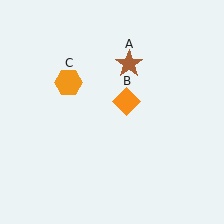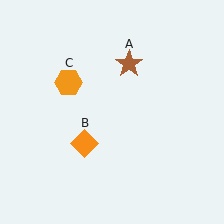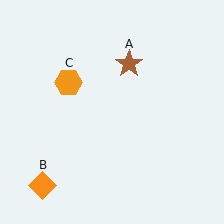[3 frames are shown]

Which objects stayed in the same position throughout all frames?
Brown star (object A) and orange hexagon (object C) remained stationary.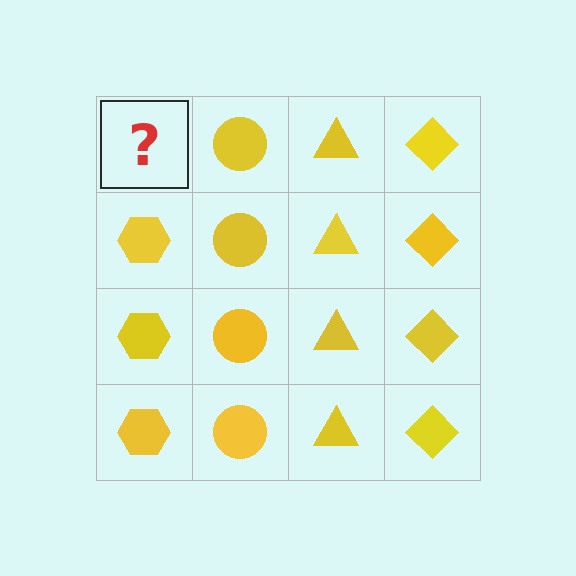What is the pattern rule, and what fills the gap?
The rule is that each column has a consistent shape. The gap should be filled with a yellow hexagon.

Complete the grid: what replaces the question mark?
The question mark should be replaced with a yellow hexagon.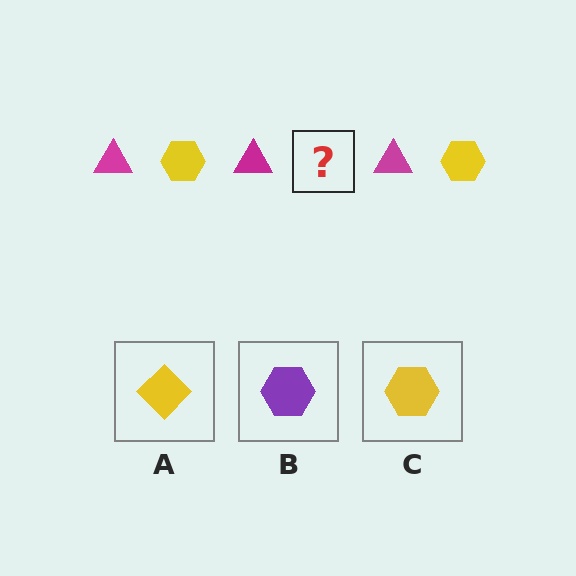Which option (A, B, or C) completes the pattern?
C.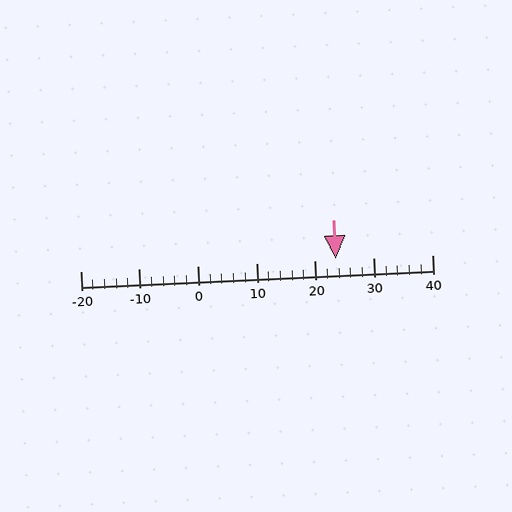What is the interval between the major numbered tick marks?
The major tick marks are spaced 10 units apart.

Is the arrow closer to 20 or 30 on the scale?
The arrow is closer to 20.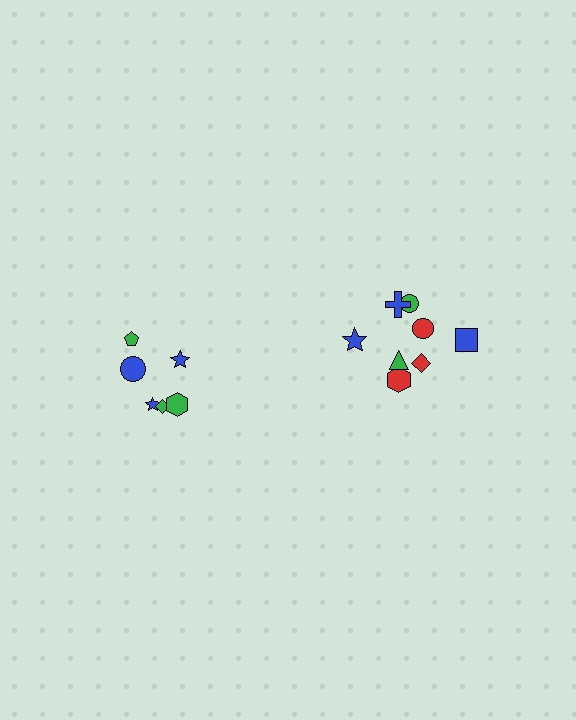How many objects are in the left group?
There are 6 objects.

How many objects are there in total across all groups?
There are 14 objects.